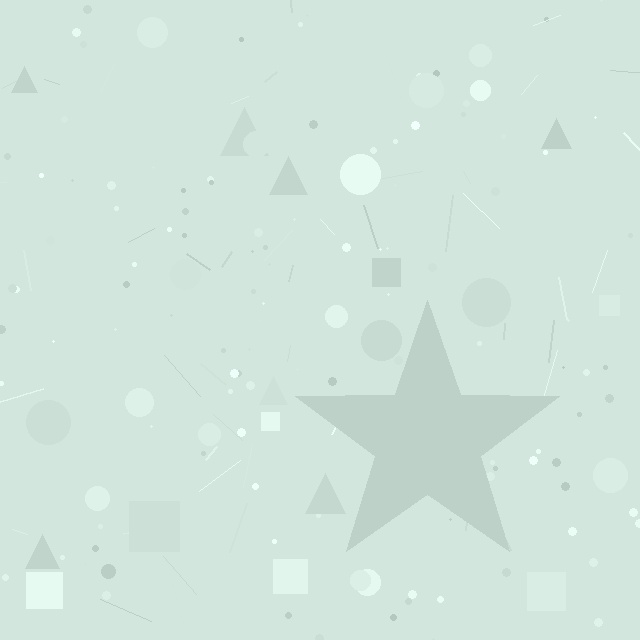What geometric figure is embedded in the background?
A star is embedded in the background.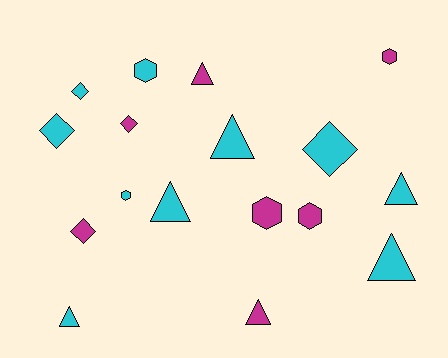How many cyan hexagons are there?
There are 2 cyan hexagons.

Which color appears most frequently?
Cyan, with 10 objects.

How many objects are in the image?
There are 17 objects.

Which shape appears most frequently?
Triangle, with 7 objects.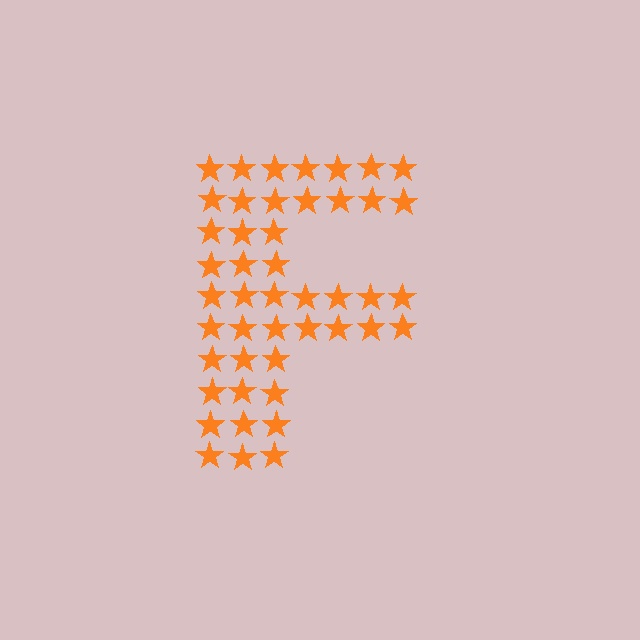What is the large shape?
The large shape is the letter F.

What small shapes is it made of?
It is made of small stars.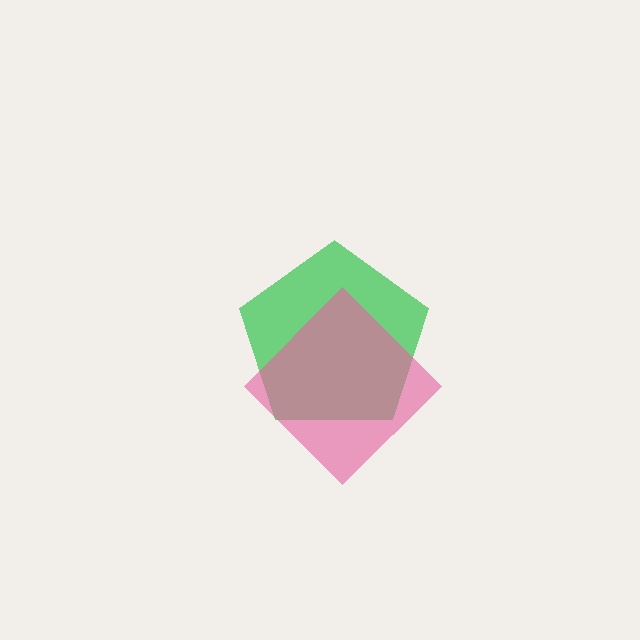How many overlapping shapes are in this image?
There are 2 overlapping shapes in the image.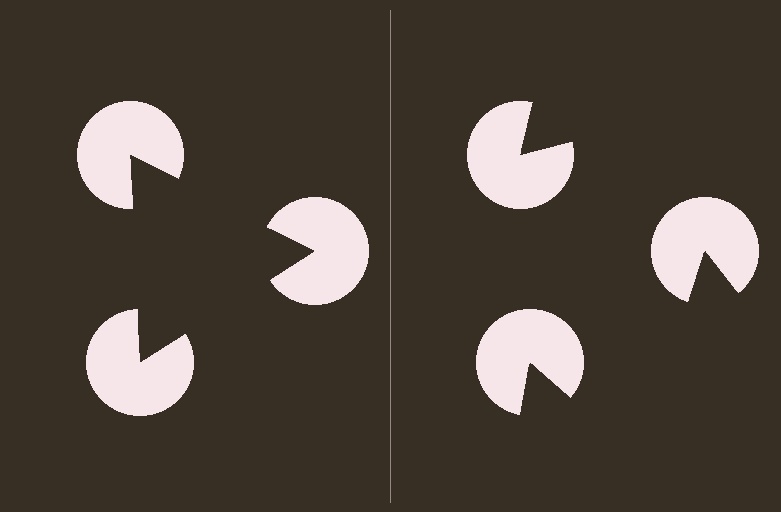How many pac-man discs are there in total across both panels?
6 — 3 on each side.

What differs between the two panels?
The pac-man discs are positioned identically on both sides; only the wedge orientations differ. On the left they align to a triangle; on the right they are misaligned.